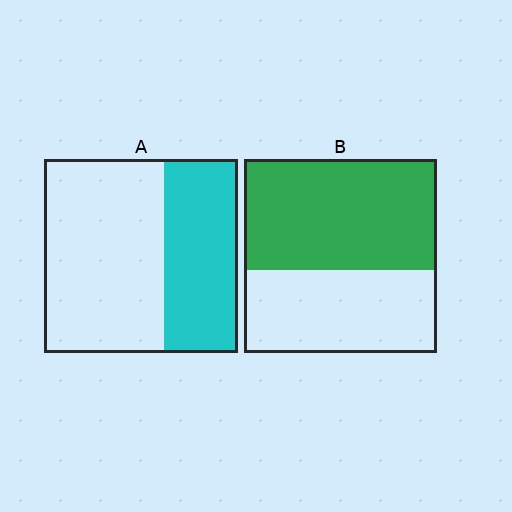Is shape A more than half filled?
No.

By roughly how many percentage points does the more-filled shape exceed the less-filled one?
By roughly 20 percentage points (B over A).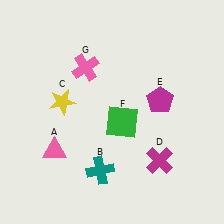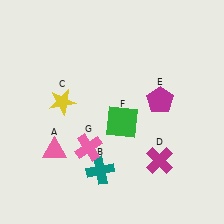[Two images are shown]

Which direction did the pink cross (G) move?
The pink cross (G) moved down.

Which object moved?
The pink cross (G) moved down.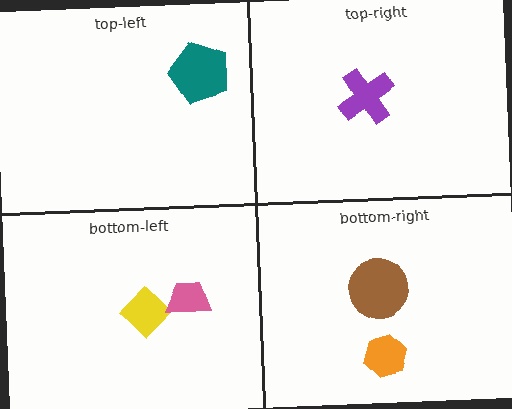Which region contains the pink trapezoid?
The bottom-left region.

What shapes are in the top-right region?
The purple cross.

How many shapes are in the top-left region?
1.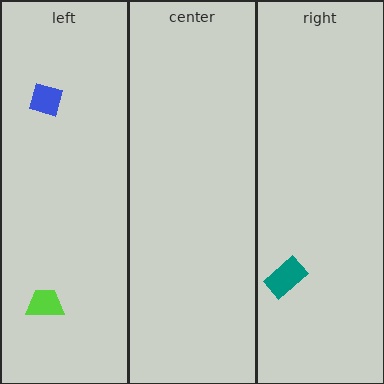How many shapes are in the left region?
2.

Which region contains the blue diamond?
The left region.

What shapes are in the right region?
The teal rectangle.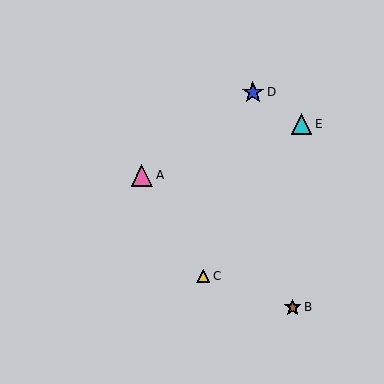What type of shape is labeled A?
Shape A is a pink triangle.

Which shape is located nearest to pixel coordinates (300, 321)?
The brown star (labeled B) at (293, 307) is nearest to that location.